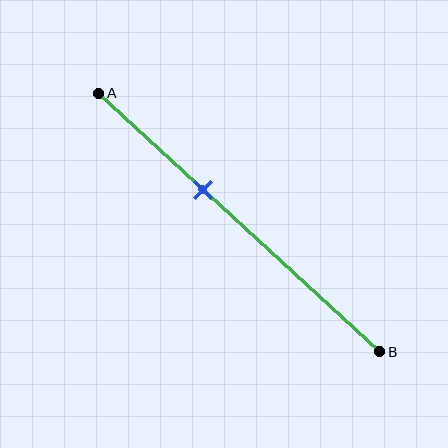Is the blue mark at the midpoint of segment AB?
No, the mark is at about 35% from A, not at the 50% midpoint.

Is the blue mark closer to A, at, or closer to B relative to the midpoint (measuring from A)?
The blue mark is closer to point A than the midpoint of segment AB.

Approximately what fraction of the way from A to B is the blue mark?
The blue mark is approximately 35% of the way from A to B.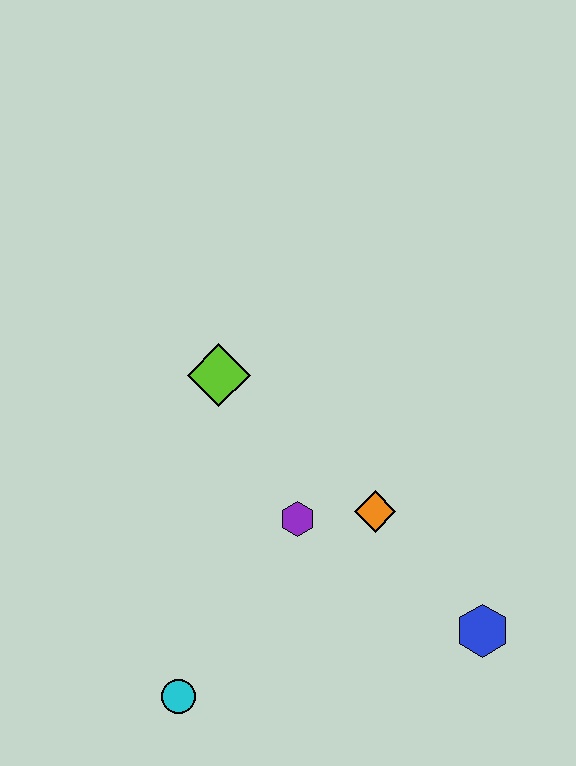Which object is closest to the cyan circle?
The purple hexagon is closest to the cyan circle.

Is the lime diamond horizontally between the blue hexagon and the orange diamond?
No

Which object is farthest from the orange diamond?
The cyan circle is farthest from the orange diamond.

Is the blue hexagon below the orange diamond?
Yes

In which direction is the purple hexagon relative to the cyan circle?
The purple hexagon is above the cyan circle.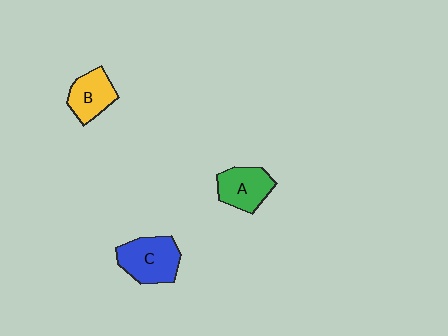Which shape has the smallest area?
Shape B (yellow).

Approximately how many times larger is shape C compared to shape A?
Approximately 1.2 times.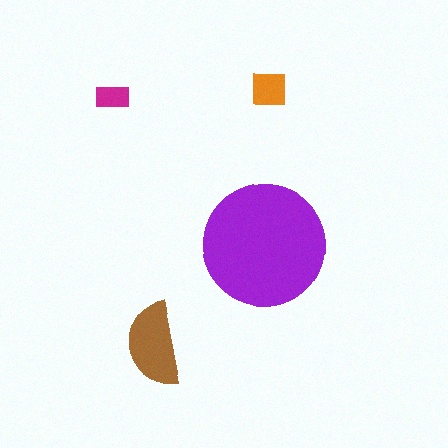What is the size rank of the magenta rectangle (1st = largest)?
4th.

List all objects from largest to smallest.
The purple circle, the brown semicircle, the orange square, the magenta rectangle.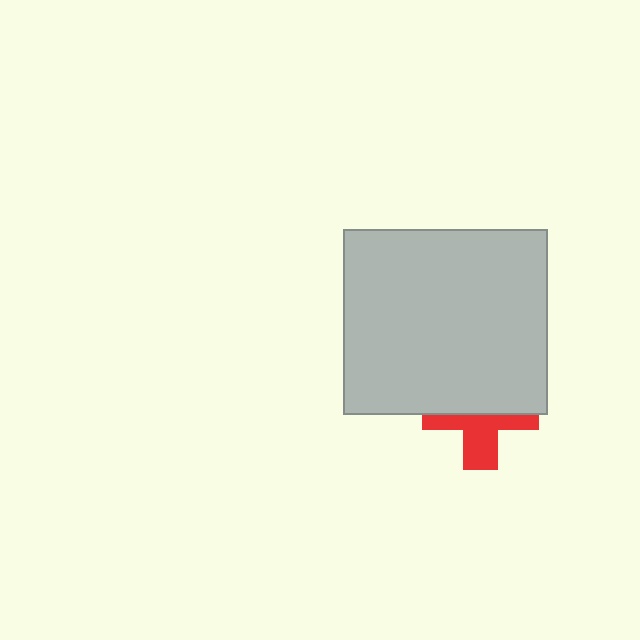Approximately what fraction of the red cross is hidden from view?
Roughly 57% of the red cross is hidden behind the light gray rectangle.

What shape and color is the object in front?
The object in front is a light gray rectangle.